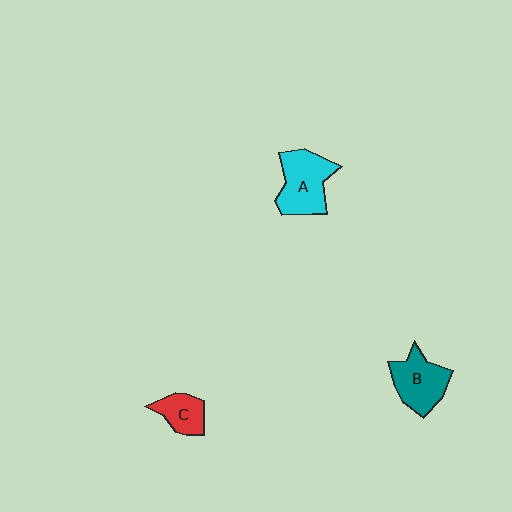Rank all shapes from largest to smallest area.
From largest to smallest: A (cyan), B (teal), C (red).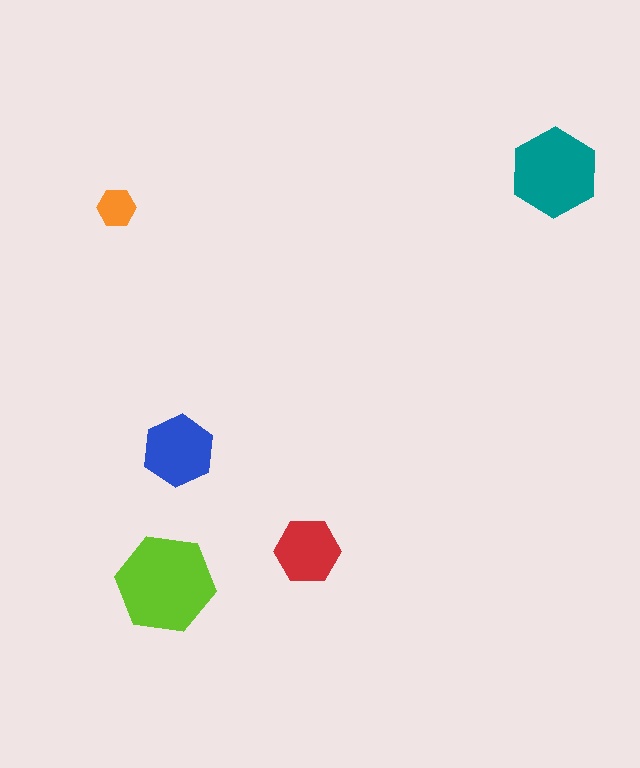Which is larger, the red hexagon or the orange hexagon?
The red one.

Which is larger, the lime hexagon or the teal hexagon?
The lime one.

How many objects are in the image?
There are 5 objects in the image.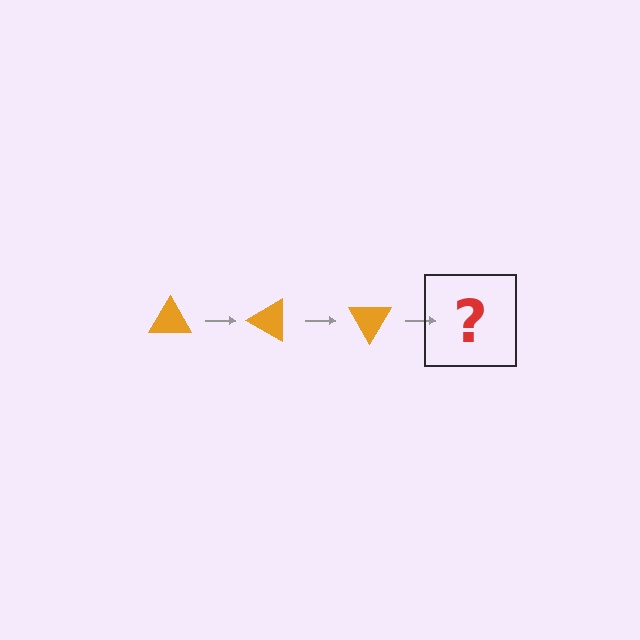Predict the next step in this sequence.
The next step is an orange triangle rotated 90 degrees.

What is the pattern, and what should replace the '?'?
The pattern is that the triangle rotates 30 degrees each step. The '?' should be an orange triangle rotated 90 degrees.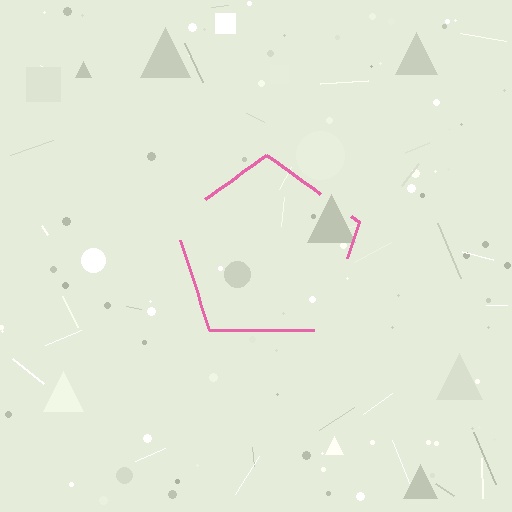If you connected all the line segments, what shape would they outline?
They would outline a pentagon.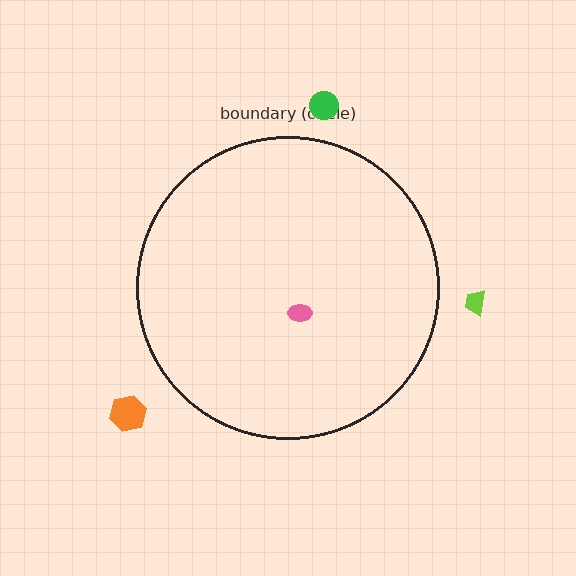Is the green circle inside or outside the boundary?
Outside.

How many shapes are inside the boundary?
1 inside, 3 outside.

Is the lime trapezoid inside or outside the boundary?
Outside.